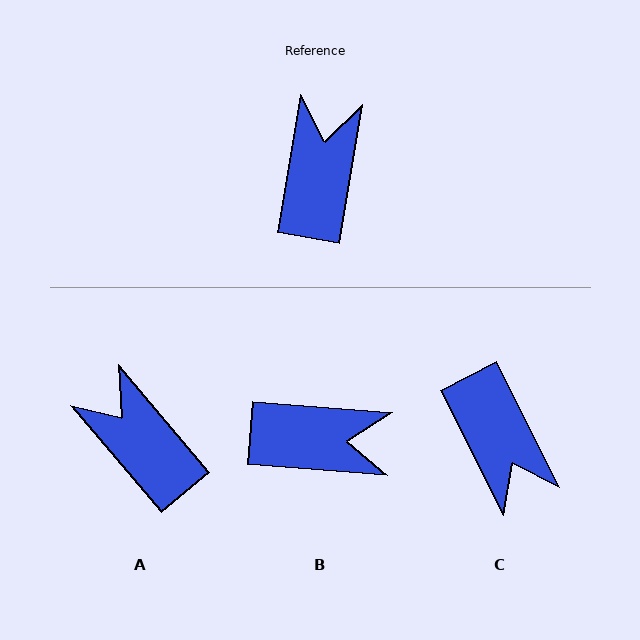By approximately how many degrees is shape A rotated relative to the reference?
Approximately 50 degrees counter-clockwise.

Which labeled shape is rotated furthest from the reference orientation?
C, about 144 degrees away.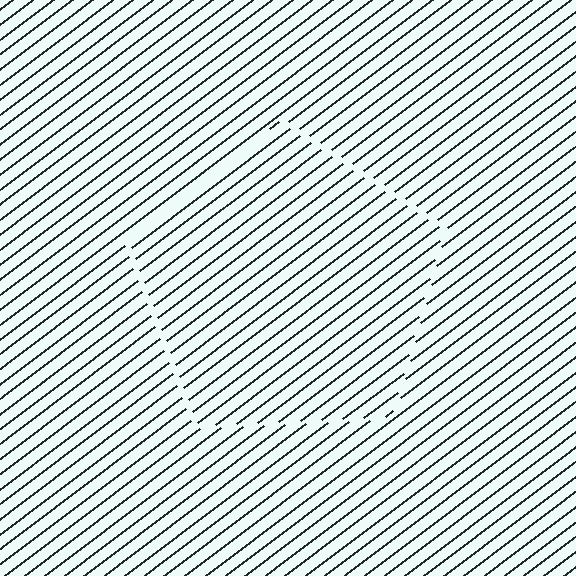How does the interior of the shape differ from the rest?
The interior of the shape contains the same grating, shifted by half a period — the contour is defined by the phase discontinuity where line-ends from the inner and outer gratings abut.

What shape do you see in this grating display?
An illusory pentagon. The interior of the shape contains the same grating, shifted by half a period — the contour is defined by the phase discontinuity where line-ends from the inner and outer gratings abut.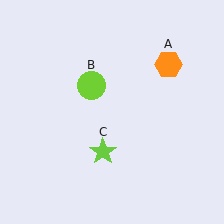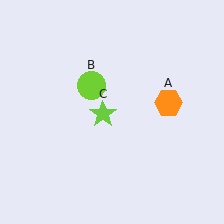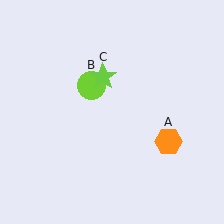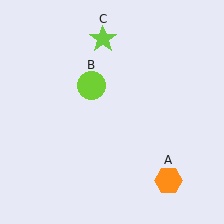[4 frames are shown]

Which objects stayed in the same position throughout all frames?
Lime circle (object B) remained stationary.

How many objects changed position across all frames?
2 objects changed position: orange hexagon (object A), lime star (object C).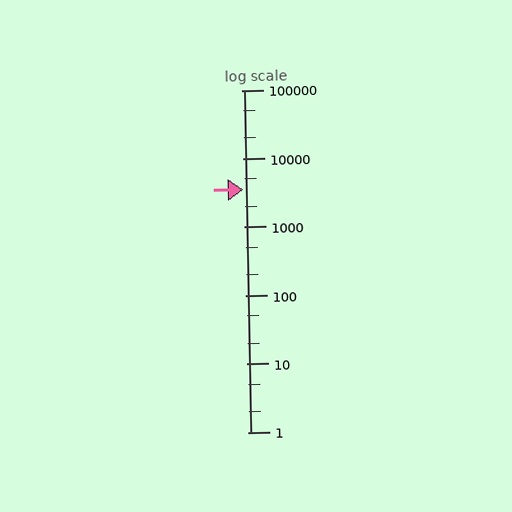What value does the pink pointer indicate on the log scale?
The pointer indicates approximately 3500.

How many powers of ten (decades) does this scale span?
The scale spans 5 decades, from 1 to 100000.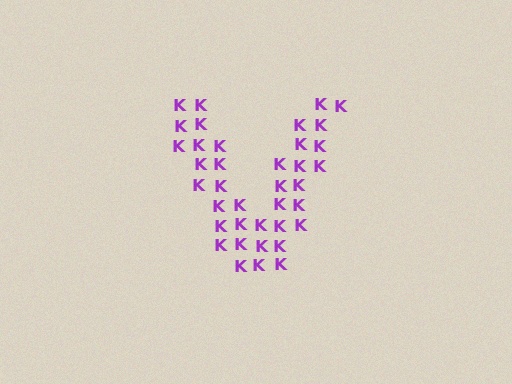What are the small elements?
The small elements are letter K's.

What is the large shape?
The large shape is the letter V.